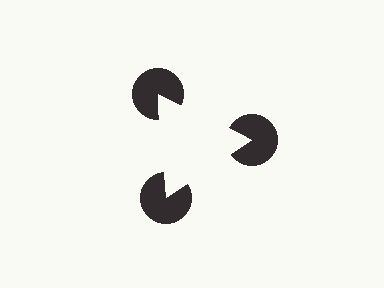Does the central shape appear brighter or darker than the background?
It typically appears slightly brighter than the background, even though no actual brightness change is drawn.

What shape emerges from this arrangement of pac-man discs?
An illusory triangle — its edges are inferred from the aligned wedge cuts in the pac-man discs, not physically drawn.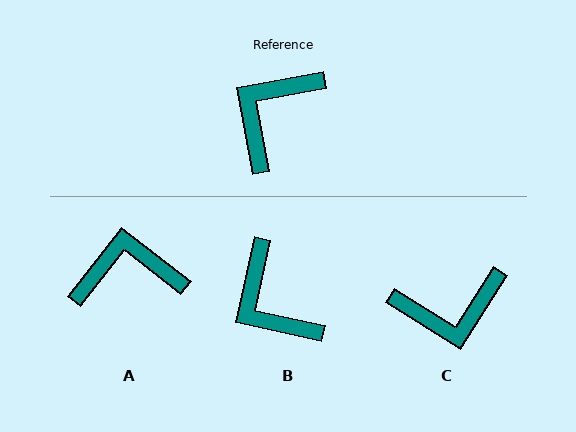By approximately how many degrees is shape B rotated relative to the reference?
Approximately 67 degrees counter-clockwise.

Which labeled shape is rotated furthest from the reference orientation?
C, about 137 degrees away.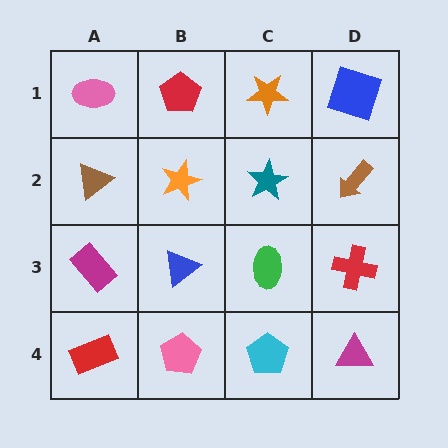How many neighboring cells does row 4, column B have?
3.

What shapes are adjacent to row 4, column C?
A green ellipse (row 3, column C), a pink pentagon (row 4, column B), a magenta triangle (row 4, column D).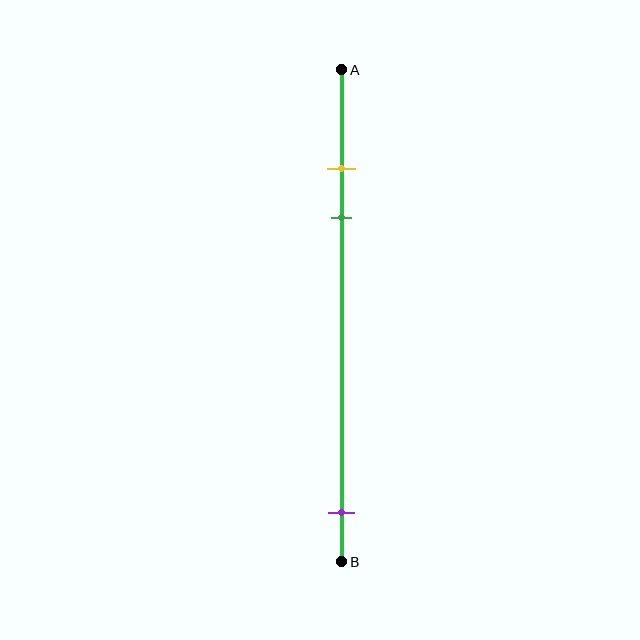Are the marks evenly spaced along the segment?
No, the marks are not evenly spaced.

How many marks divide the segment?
There are 3 marks dividing the segment.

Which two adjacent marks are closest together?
The yellow and green marks are the closest adjacent pair.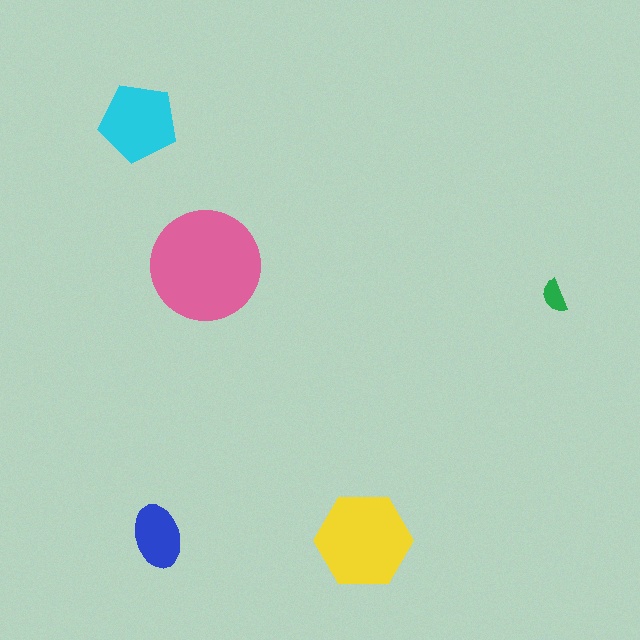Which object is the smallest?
The green semicircle.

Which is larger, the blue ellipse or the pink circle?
The pink circle.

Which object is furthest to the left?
The cyan pentagon is leftmost.